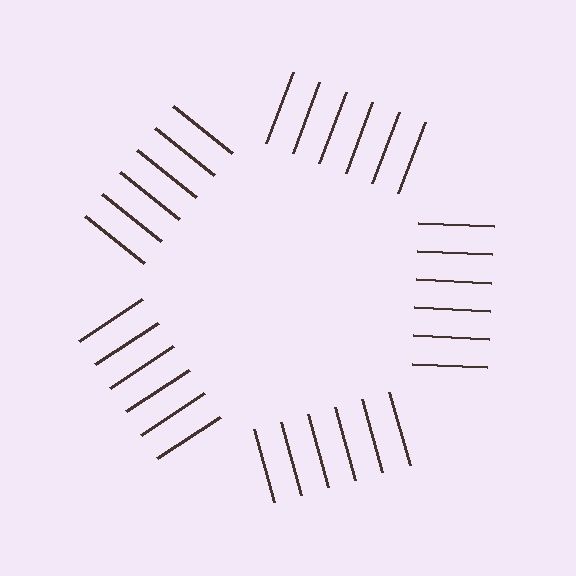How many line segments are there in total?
30 — 6 along each of the 5 edges.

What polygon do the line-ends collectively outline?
An illusory pentagon — the line segments terminate on its edges but no continuous stroke is drawn.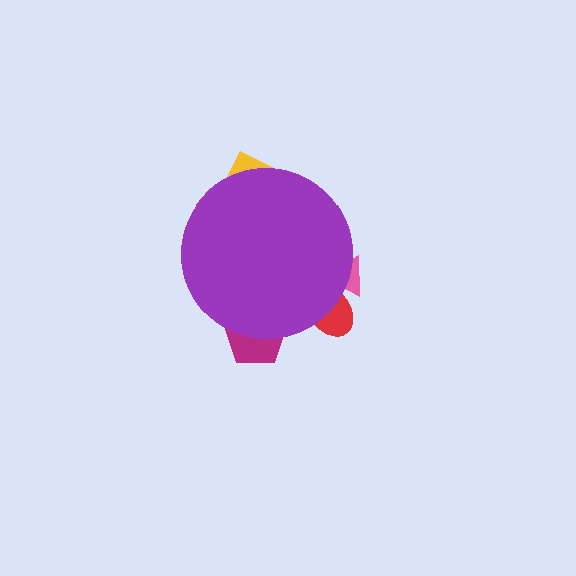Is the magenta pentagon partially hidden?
Yes, the magenta pentagon is partially hidden behind the purple circle.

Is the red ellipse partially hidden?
Yes, the red ellipse is partially hidden behind the purple circle.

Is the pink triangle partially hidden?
Yes, the pink triangle is partially hidden behind the purple circle.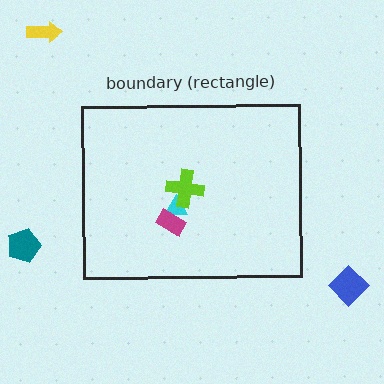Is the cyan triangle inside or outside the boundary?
Inside.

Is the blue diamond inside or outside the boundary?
Outside.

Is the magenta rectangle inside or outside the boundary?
Inside.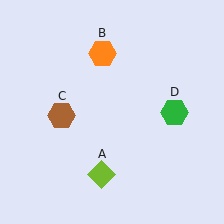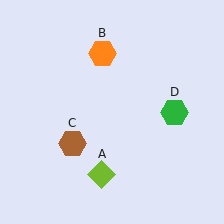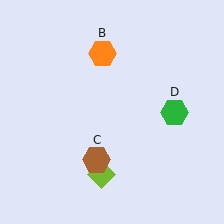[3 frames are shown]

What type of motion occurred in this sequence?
The brown hexagon (object C) rotated counterclockwise around the center of the scene.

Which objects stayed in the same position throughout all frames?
Lime diamond (object A) and orange hexagon (object B) and green hexagon (object D) remained stationary.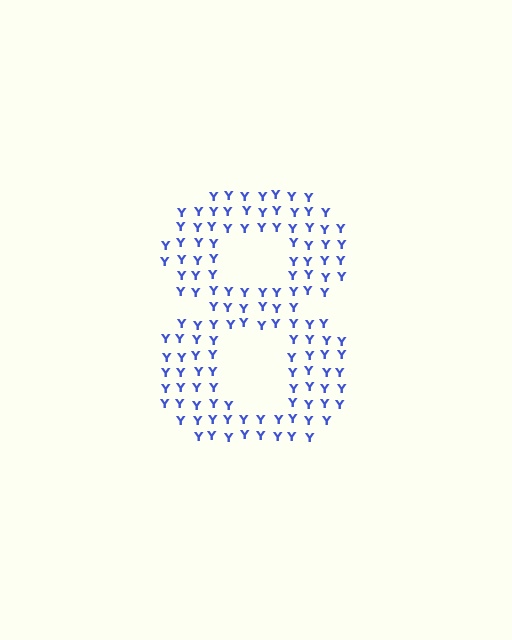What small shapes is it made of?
It is made of small letter Y's.